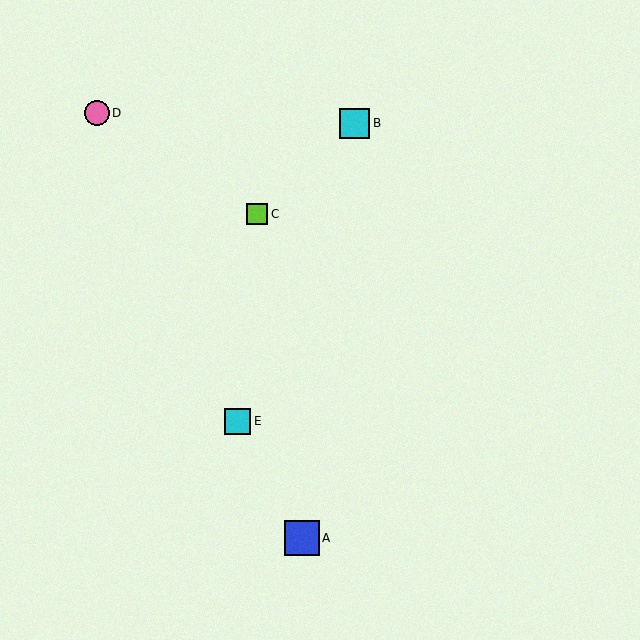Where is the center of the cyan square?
The center of the cyan square is at (238, 421).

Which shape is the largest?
The blue square (labeled A) is the largest.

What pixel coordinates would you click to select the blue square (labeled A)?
Click at (302, 538) to select the blue square A.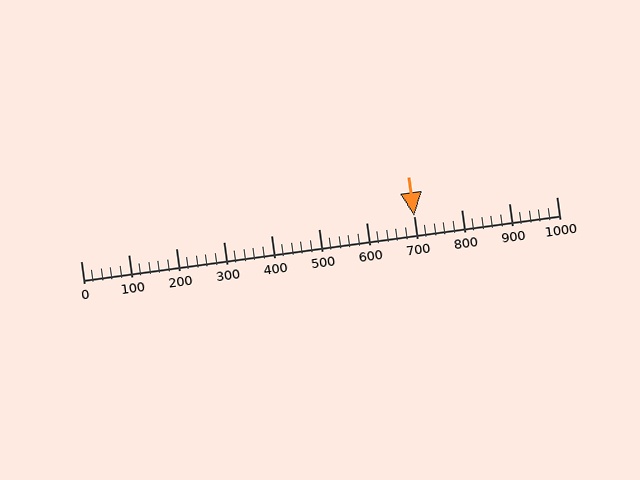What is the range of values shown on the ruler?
The ruler shows values from 0 to 1000.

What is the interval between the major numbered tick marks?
The major tick marks are spaced 100 units apart.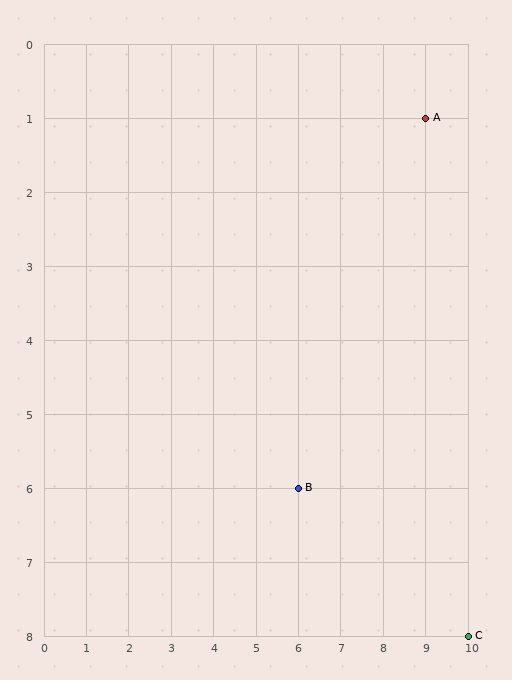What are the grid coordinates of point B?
Point B is at grid coordinates (6, 6).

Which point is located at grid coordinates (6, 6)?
Point B is at (6, 6).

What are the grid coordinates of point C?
Point C is at grid coordinates (10, 8).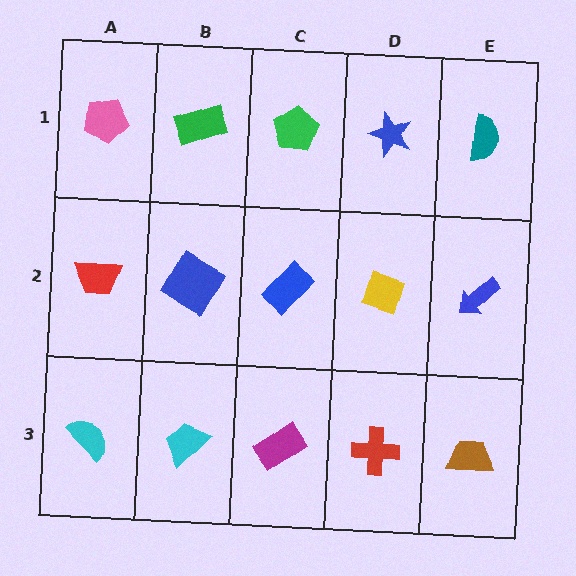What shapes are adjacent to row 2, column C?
A green pentagon (row 1, column C), a magenta rectangle (row 3, column C), a blue diamond (row 2, column B), a yellow diamond (row 2, column D).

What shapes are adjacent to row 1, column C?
A blue rectangle (row 2, column C), a green rectangle (row 1, column B), a blue star (row 1, column D).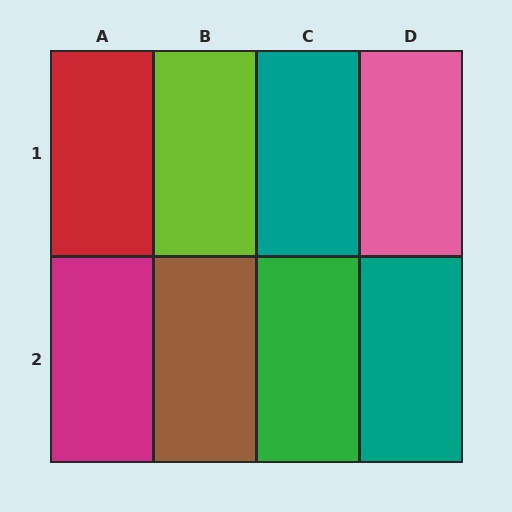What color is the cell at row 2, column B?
Brown.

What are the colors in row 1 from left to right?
Red, lime, teal, pink.